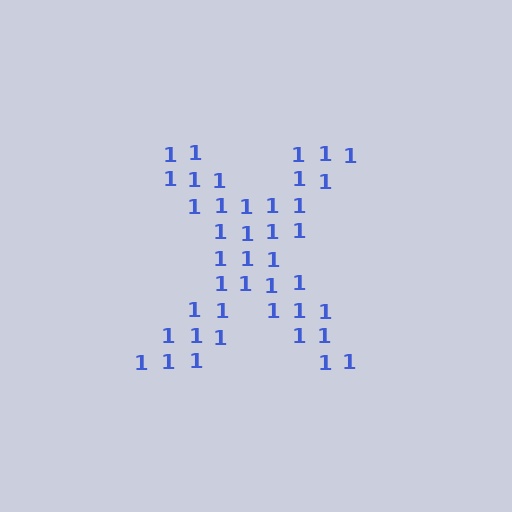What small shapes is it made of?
It is made of small digit 1's.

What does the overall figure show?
The overall figure shows the letter X.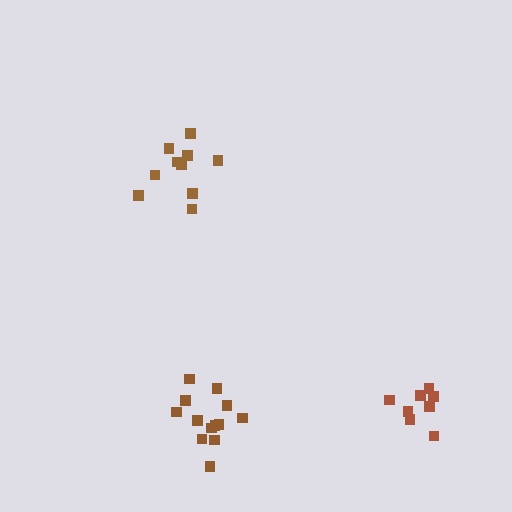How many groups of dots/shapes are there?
There are 3 groups.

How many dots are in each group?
Group 1: 10 dots, Group 2: 13 dots, Group 3: 8 dots (31 total).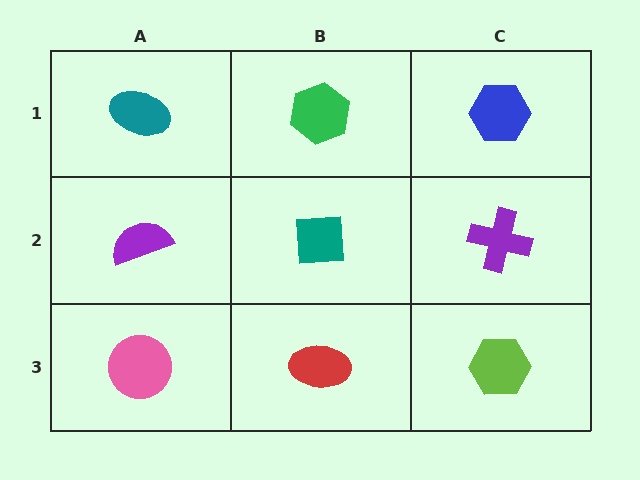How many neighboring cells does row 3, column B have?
3.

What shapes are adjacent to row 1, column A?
A purple semicircle (row 2, column A), a green hexagon (row 1, column B).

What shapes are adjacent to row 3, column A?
A purple semicircle (row 2, column A), a red ellipse (row 3, column B).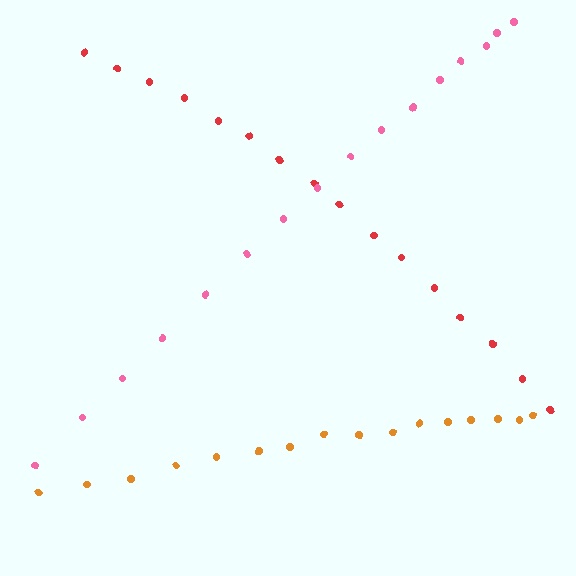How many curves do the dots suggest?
There are 3 distinct paths.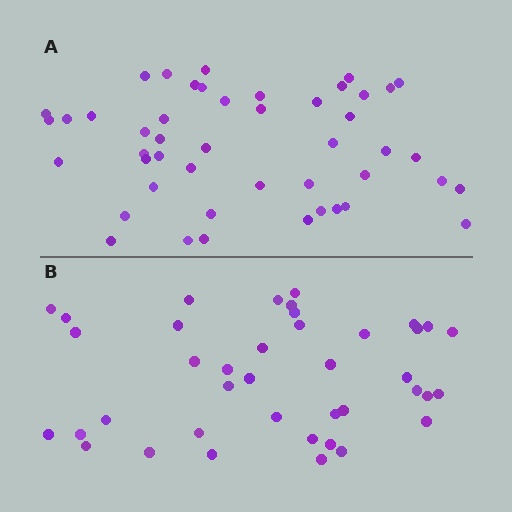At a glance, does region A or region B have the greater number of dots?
Region A (the top region) has more dots.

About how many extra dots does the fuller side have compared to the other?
Region A has roughly 8 or so more dots than region B.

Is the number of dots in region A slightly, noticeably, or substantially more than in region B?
Region A has only slightly more — the two regions are fairly close. The ratio is roughly 1.2 to 1.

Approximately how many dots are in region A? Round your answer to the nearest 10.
About 50 dots. (The exact count is 47, which rounds to 50.)